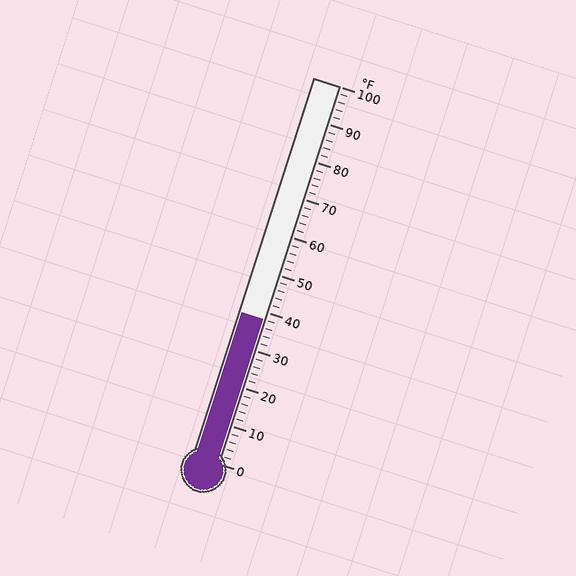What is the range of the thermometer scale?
The thermometer scale ranges from 0°F to 100°F.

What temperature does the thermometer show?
The thermometer shows approximately 38°F.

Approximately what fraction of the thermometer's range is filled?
The thermometer is filled to approximately 40% of its range.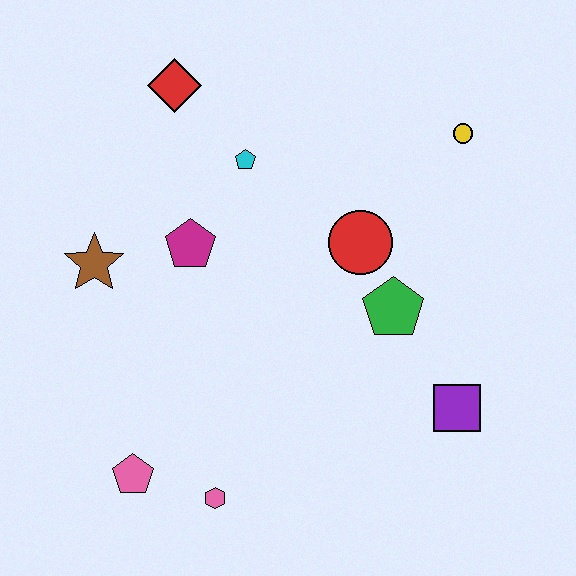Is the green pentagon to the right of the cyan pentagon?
Yes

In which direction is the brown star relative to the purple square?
The brown star is to the left of the purple square.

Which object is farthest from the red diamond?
The purple square is farthest from the red diamond.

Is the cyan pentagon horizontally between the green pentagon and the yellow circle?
No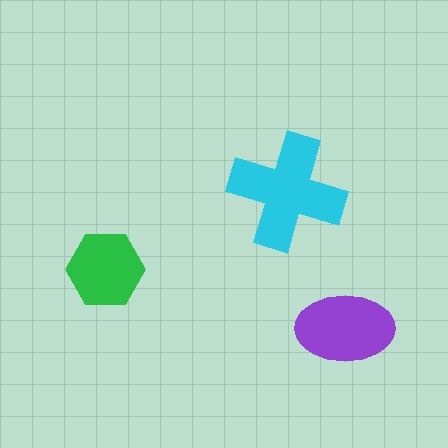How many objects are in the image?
There are 3 objects in the image.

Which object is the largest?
The cyan cross.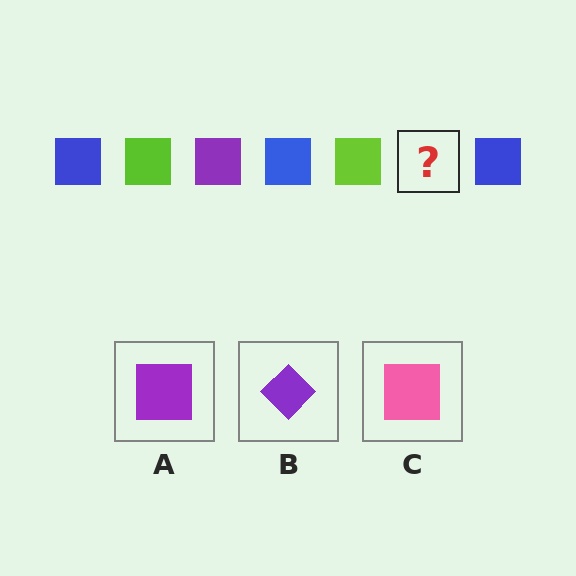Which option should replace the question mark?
Option A.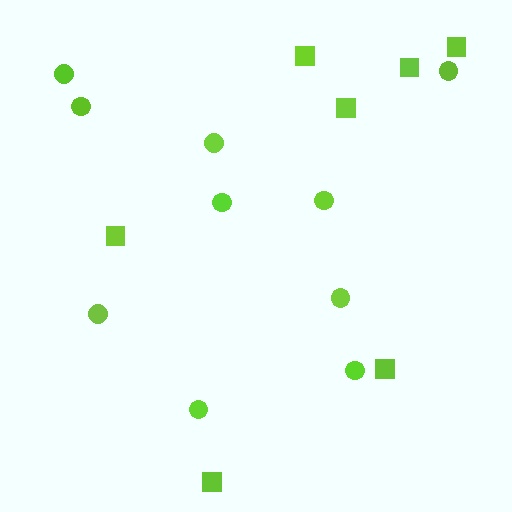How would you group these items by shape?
There are 2 groups: one group of squares (7) and one group of circles (10).